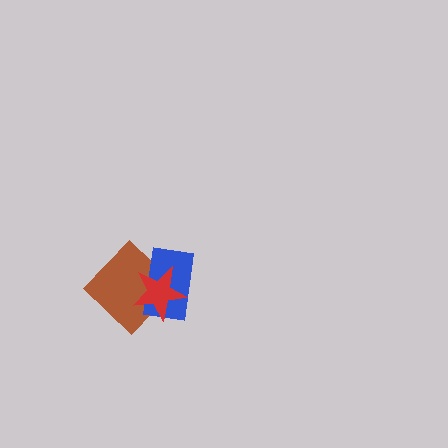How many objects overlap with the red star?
2 objects overlap with the red star.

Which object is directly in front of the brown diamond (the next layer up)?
The blue rectangle is directly in front of the brown diamond.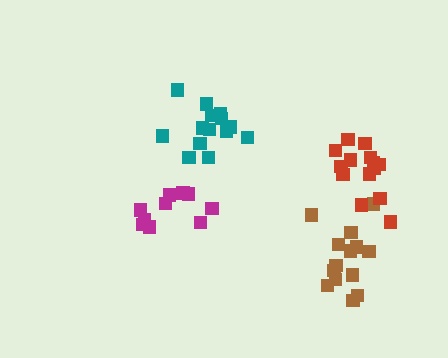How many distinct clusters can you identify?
There are 4 distinct clusters.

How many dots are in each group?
Group 1: 14 dots, Group 2: 10 dots, Group 3: 14 dots, Group 4: 14 dots (52 total).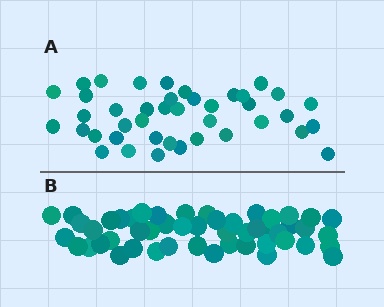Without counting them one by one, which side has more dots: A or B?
Region B (the bottom region) has more dots.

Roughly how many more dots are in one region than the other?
Region B has roughly 8 or so more dots than region A.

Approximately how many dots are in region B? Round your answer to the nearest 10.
About 50 dots.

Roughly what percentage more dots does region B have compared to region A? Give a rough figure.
About 20% more.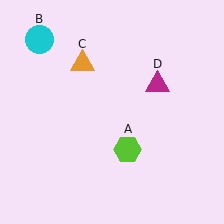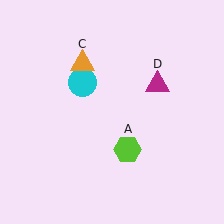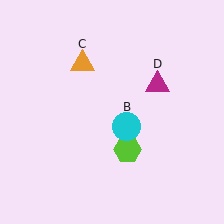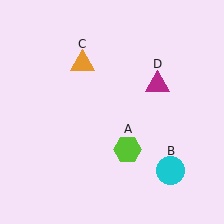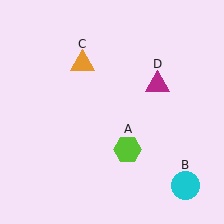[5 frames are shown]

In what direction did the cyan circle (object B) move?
The cyan circle (object B) moved down and to the right.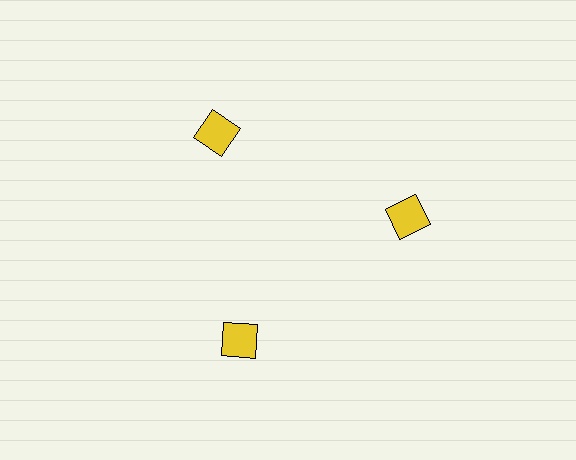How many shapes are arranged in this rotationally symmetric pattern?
There are 3 shapes, arranged in 3 groups of 1.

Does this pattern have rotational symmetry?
Yes, this pattern has 3-fold rotational symmetry. It looks the same after rotating 120 degrees around the center.